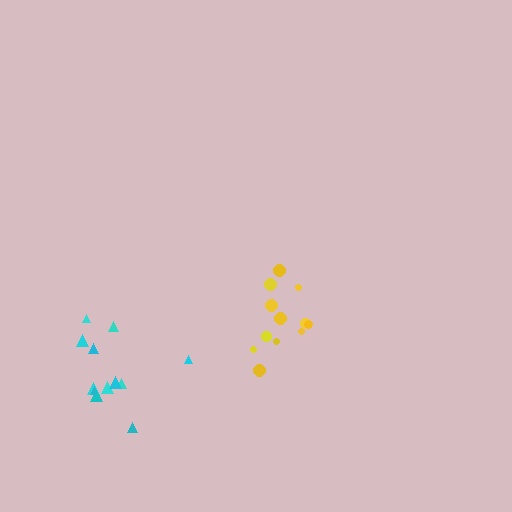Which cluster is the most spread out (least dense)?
Cyan.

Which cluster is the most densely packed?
Yellow.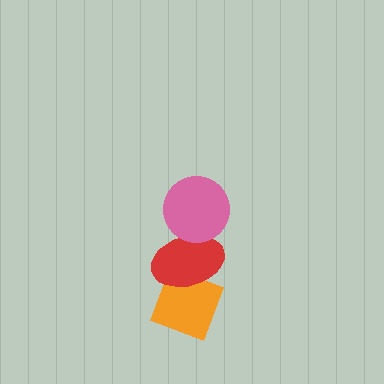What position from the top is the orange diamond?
The orange diamond is 3rd from the top.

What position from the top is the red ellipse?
The red ellipse is 2nd from the top.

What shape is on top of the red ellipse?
The pink circle is on top of the red ellipse.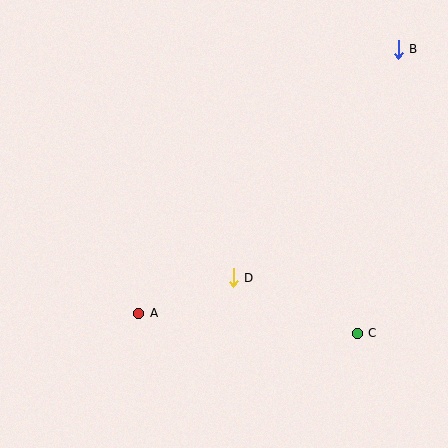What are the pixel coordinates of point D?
Point D is at (233, 278).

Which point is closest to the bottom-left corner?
Point A is closest to the bottom-left corner.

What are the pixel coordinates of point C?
Point C is at (357, 333).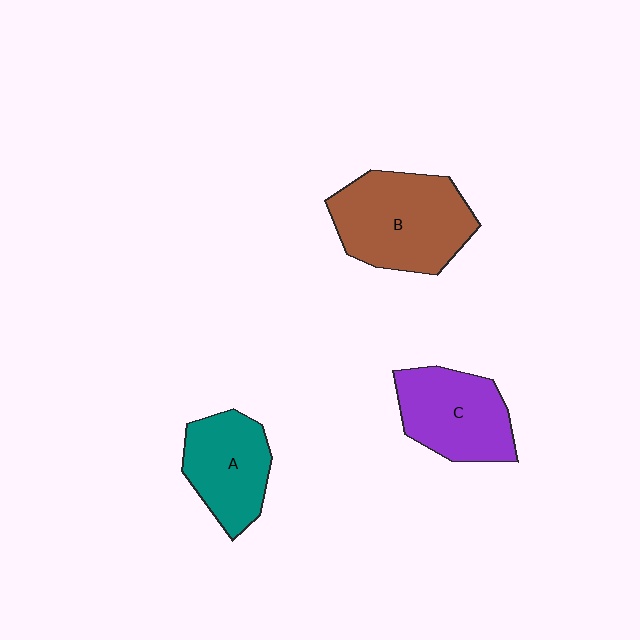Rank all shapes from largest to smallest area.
From largest to smallest: B (brown), C (purple), A (teal).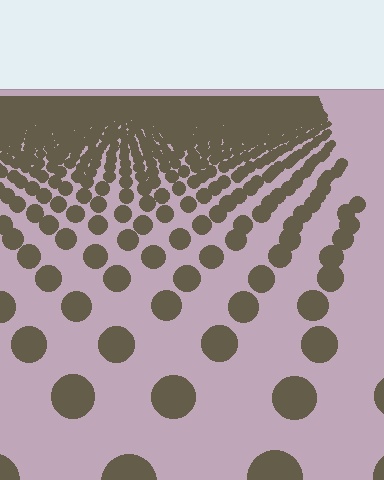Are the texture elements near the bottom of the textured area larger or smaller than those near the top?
Larger. Near the bottom, elements are closer to the viewer and appear at a bigger on-screen size.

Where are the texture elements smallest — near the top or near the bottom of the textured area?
Near the top.